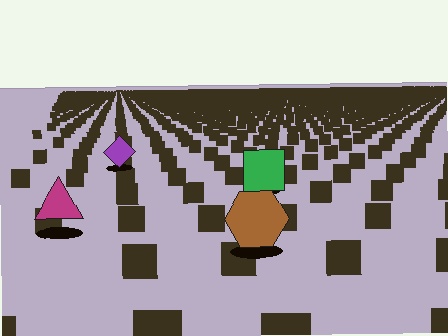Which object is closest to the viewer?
The brown hexagon is closest. The texture marks near it are larger and more spread out.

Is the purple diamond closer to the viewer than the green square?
No. The green square is closer — you can tell from the texture gradient: the ground texture is coarser near it.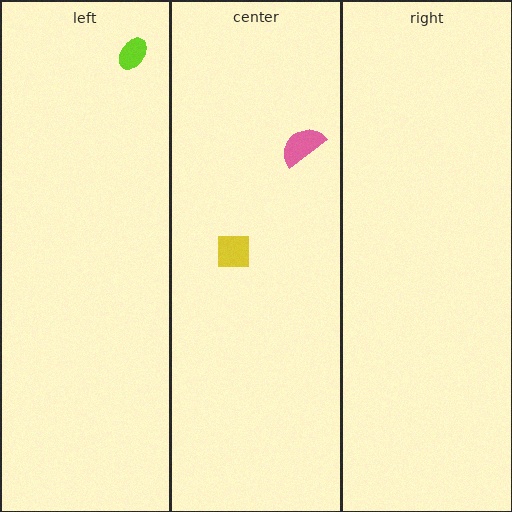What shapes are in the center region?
The yellow square, the pink semicircle.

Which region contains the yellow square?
The center region.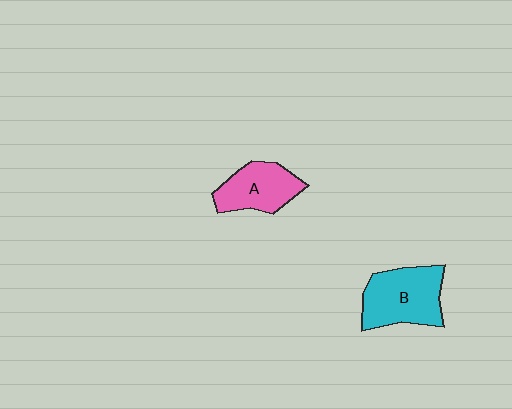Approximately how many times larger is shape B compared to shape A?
Approximately 1.3 times.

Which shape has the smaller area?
Shape A (pink).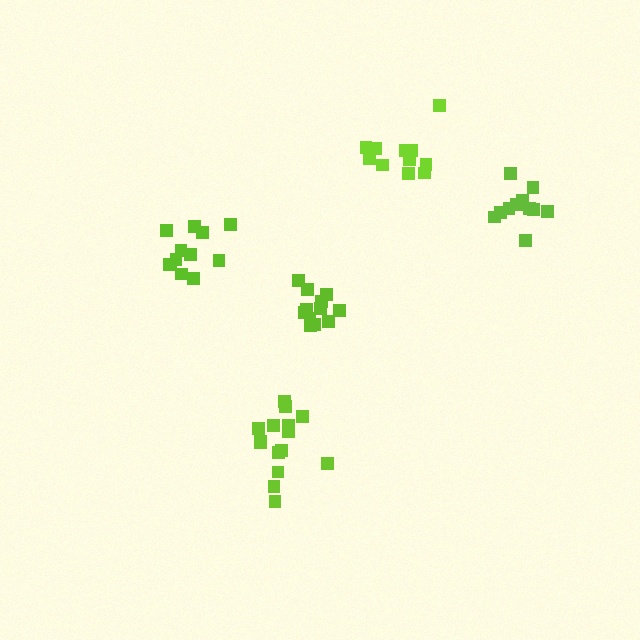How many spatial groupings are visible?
There are 5 spatial groupings.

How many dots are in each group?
Group 1: 15 dots, Group 2: 11 dots, Group 3: 13 dots, Group 4: 12 dots, Group 5: 11 dots (62 total).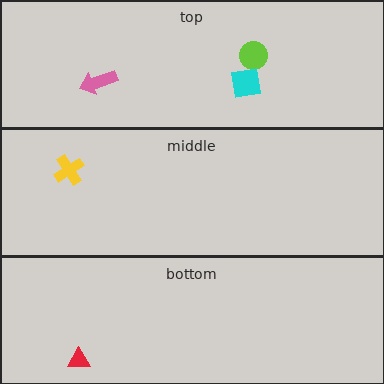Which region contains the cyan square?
The top region.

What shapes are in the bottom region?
The red triangle.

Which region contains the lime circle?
The top region.